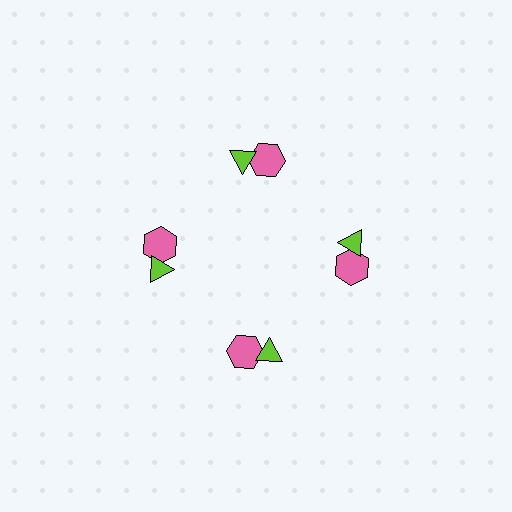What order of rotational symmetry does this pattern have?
This pattern has 4-fold rotational symmetry.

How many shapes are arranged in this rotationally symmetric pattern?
There are 8 shapes, arranged in 4 groups of 2.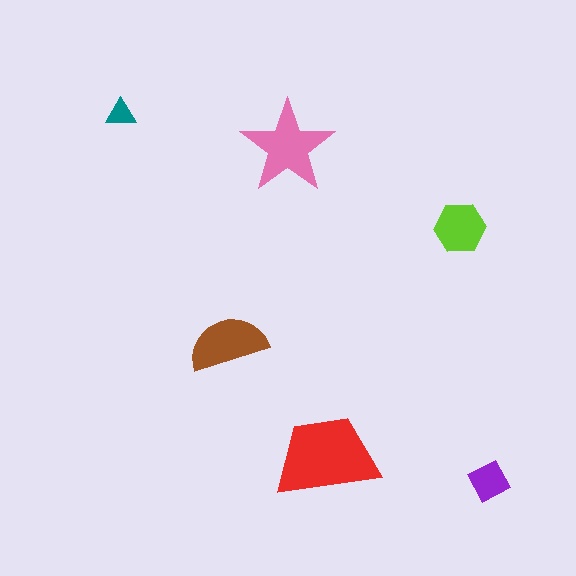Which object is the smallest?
The teal triangle.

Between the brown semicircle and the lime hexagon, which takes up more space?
The brown semicircle.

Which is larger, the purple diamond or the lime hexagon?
The lime hexagon.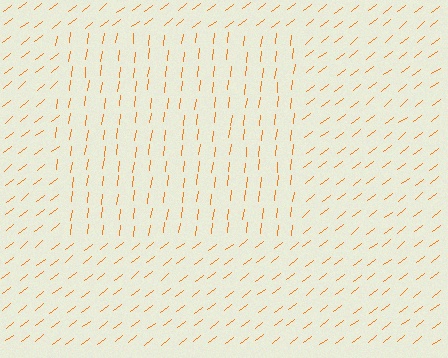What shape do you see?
I see a rectangle.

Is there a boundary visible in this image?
Yes, there is a texture boundary formed by a change in line orientation.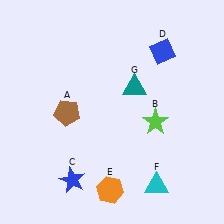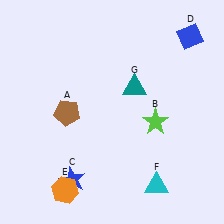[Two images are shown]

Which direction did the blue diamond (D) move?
The blue diamond (D) moved right.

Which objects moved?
The objects that moved are: the blue diamond (D), the orange hexagon (E).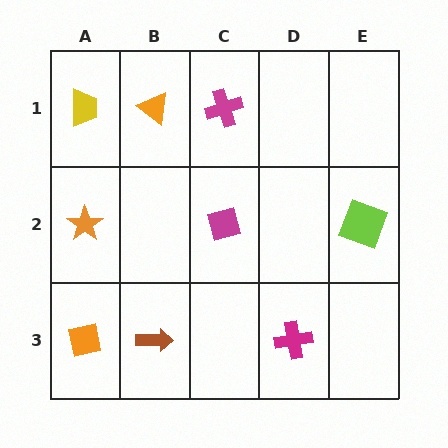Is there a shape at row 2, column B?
No, that cell is empty.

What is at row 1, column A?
A yellow trapezoid.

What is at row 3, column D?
A magenta cross.